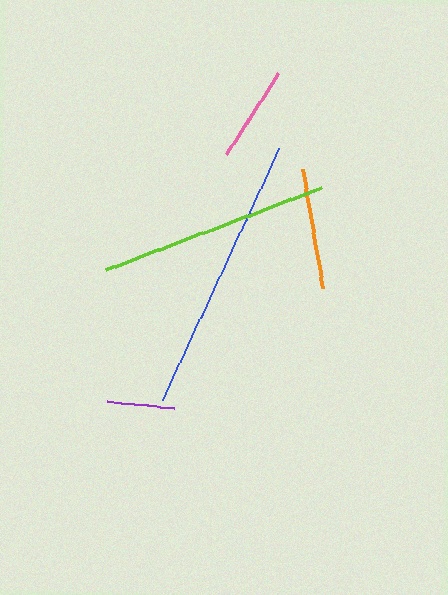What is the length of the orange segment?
The orange segment is approximately 121 pixels long.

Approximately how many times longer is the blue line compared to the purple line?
The blue line is approximately 4.0 times the length of the purple line.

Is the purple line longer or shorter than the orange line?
The orange line is longer than the purple line.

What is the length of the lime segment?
The lime segment is approximately 230 pixels long.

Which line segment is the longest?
The blue line is the longest at approximately 277 pixels.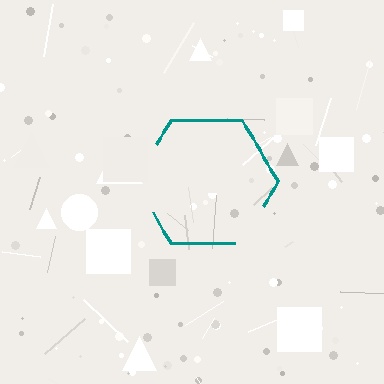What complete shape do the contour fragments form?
The contour fragments form a hexagon.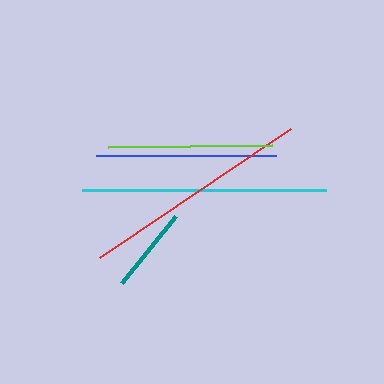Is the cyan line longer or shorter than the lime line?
The cyan line is longer than the lime line.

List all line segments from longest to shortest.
From longest to shortest: cyan, red, blue, lime, teal.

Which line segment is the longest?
The cyan line is the longest at approximately 244 pixels.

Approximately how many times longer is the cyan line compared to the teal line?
The cyan line is approximately 2.8 times the length of the teal line.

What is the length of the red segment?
The red segment is approximately 230 pixels long.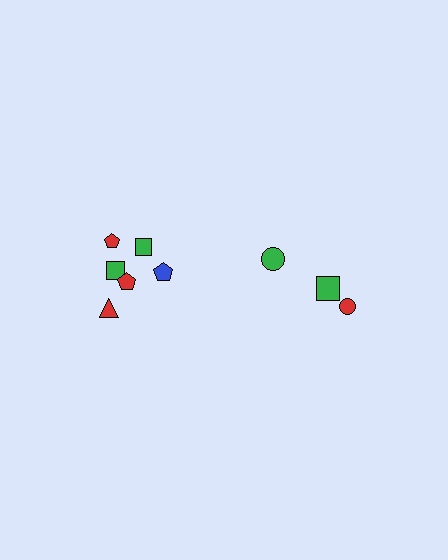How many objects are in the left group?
There are 6 objects.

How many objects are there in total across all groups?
There are 9 objects.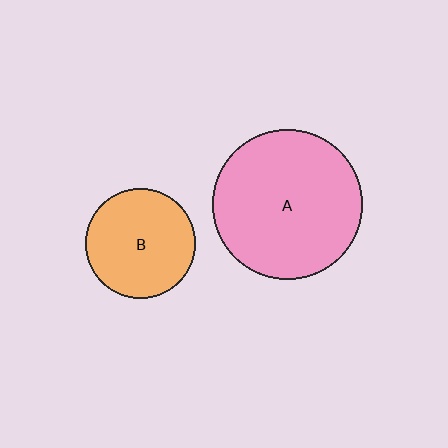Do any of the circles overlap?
No, none of the circles overlap.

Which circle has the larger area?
Circle A (pink).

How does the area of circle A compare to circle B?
Approximately 1.9 times.